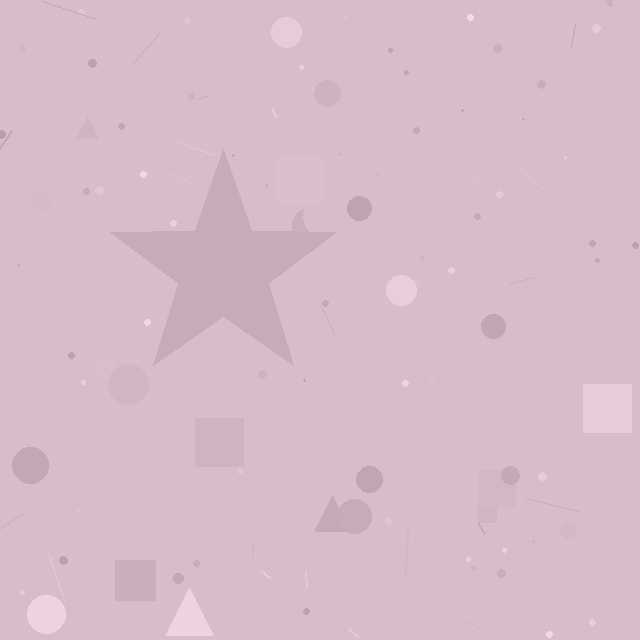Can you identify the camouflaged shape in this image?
The camouflaged shape is a star.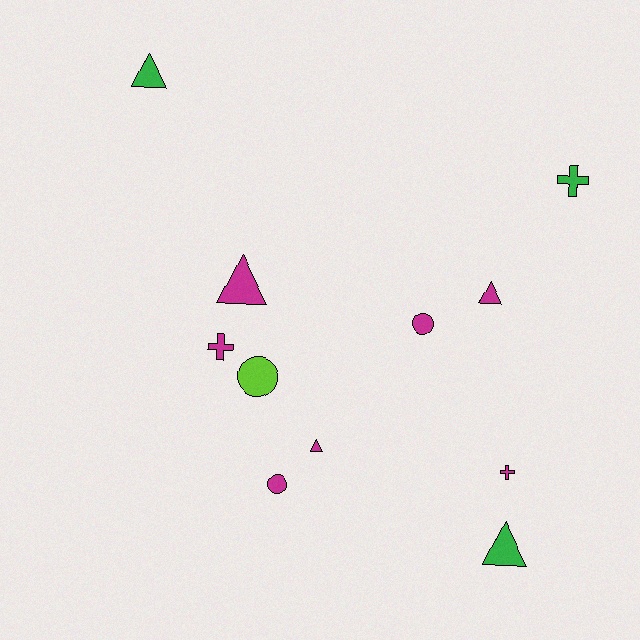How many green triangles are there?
There are 2 green triangles.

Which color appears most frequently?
Magenta, with 7 objects.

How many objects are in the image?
There are 11 objects.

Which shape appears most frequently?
Triangle, with 5 objects.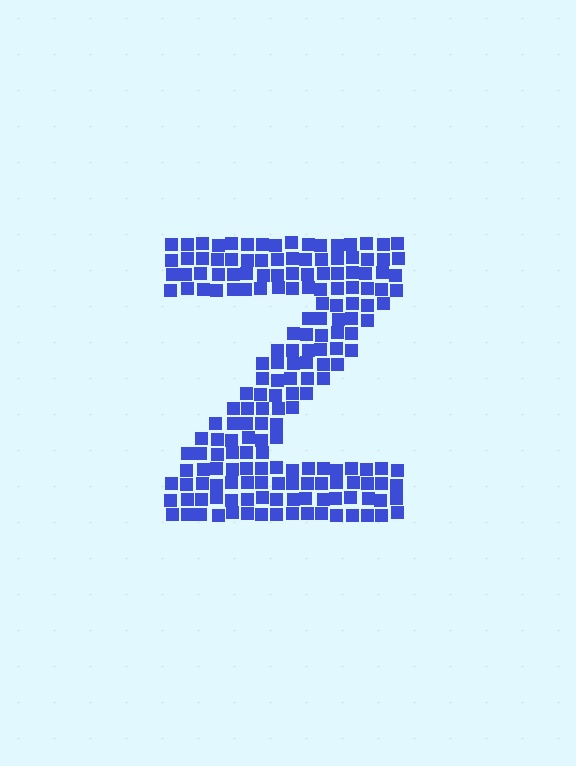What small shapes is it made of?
It is made of small squares.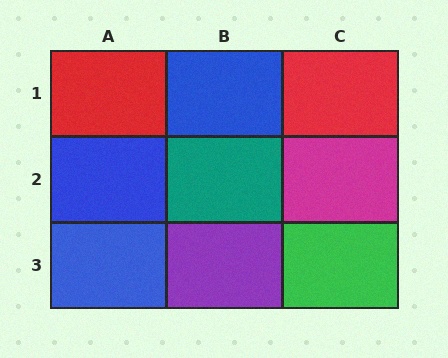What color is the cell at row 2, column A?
Blue.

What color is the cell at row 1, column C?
Red.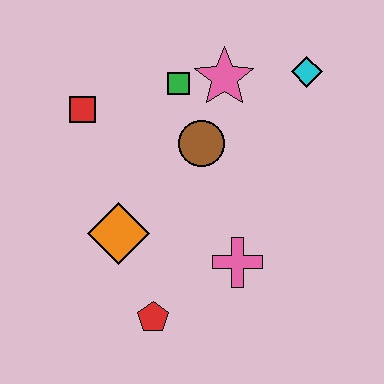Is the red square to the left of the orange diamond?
Yes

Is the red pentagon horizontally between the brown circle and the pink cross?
No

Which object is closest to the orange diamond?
The red pentagon is closest to the orange diamond.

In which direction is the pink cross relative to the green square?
The pink cross is below the green square.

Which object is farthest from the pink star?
The red pentagon is farthest from the pink star.